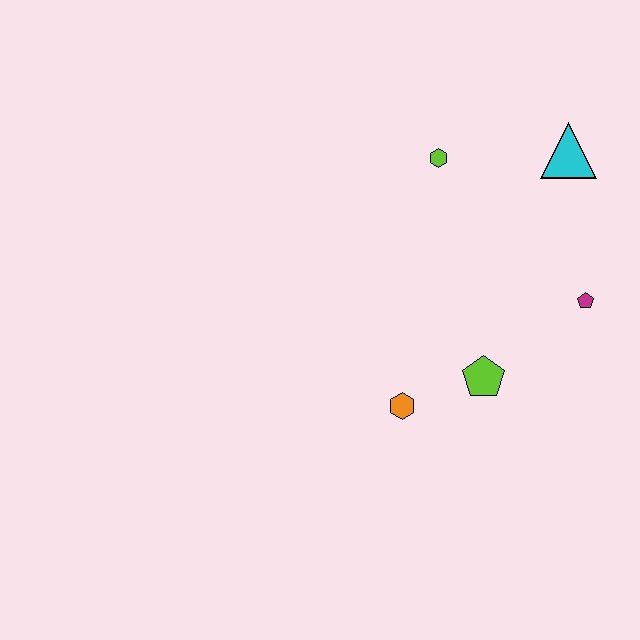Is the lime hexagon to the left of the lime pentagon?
Yes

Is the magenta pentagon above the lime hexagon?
No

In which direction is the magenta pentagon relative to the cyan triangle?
The magenta pentagon is below the cyan triangle.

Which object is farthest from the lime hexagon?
The orange hexagon is farthest from the lime hexagon.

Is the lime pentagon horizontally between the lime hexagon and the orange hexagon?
No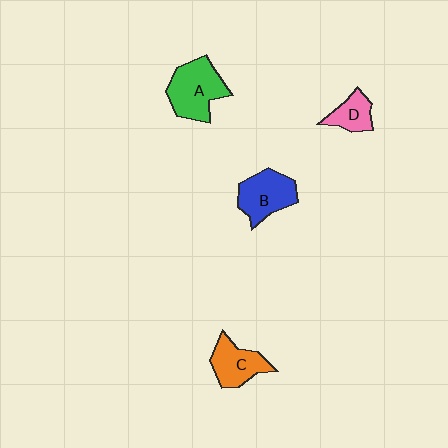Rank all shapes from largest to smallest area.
From largest to smallest: A (green), B (blue), C (orange), D (pink).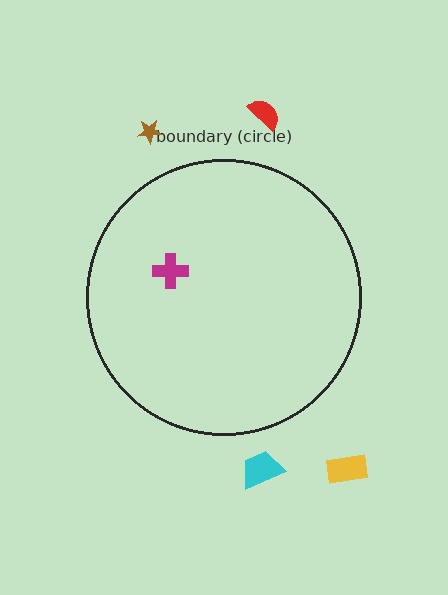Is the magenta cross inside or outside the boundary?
Inside.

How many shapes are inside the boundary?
1 inside, 4 outside.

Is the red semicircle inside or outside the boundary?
Outside.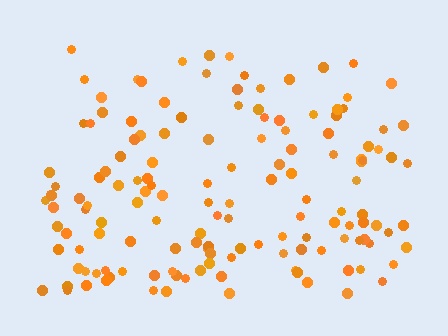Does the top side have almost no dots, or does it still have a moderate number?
Still a moderate number, just noticeably fewer than the bottom.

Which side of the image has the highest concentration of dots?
The bottom.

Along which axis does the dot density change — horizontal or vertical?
Vertical.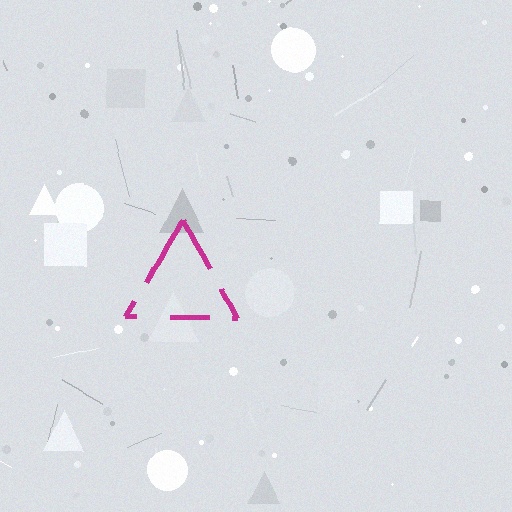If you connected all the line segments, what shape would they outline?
They would outline a triangle.